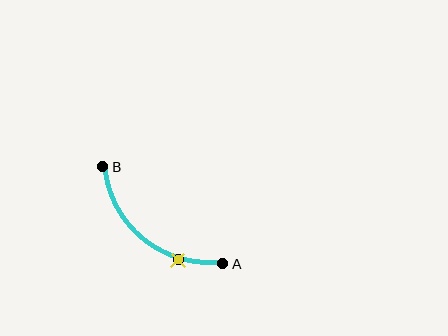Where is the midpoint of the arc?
The arc midpoint is the point on the curve farthest from the straight line joining A and B. It sits below and to the left of that line.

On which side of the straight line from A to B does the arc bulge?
The arc bulges below and to the left of the straight line connecting A and B.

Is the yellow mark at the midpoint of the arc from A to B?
No. The yellow mark lies on the arc but is closer to endpoint A. The arc midpoint would be at the point on the curve equidistant along the arc from both A and B.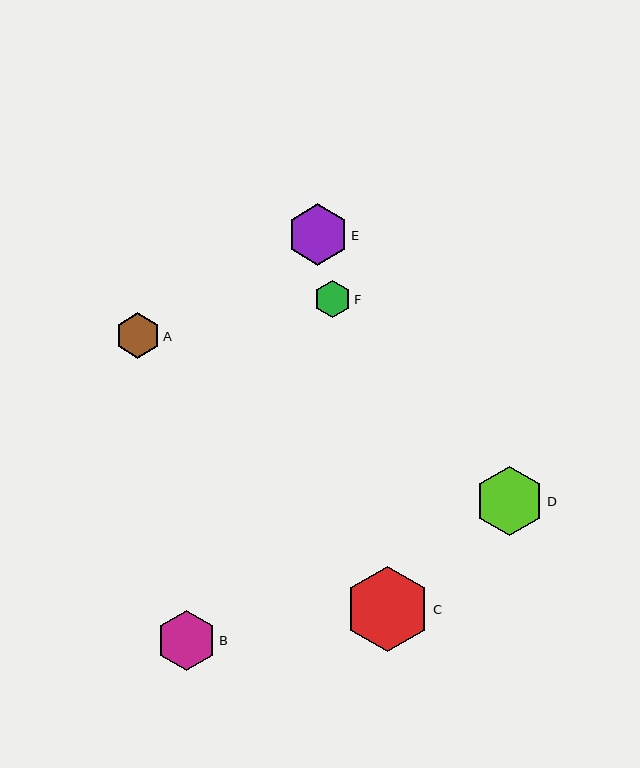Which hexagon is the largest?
Hexagon C is the largest with a size of approximately 85 pixels.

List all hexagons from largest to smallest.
From largest to smallest: C, D, E, B, A, F.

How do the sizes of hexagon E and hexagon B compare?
Hexagon E and hexagon B are approximately the same size.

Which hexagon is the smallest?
Hexagon F is the smallest with a size of approximately 38 pixels.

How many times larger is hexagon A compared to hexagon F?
Hexagon A is approximately 1.2 times the size of hexagon F.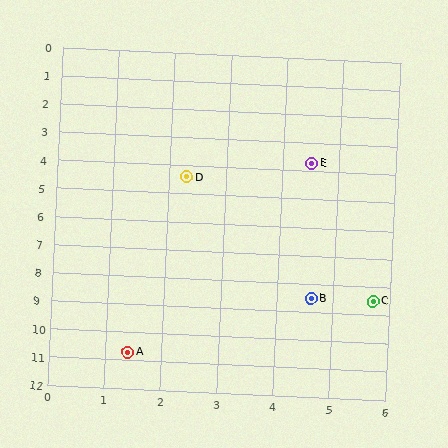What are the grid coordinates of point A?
Point A is at approximately (1.4, 10.7).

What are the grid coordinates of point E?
Point E is at approximately (4.5, 3.7).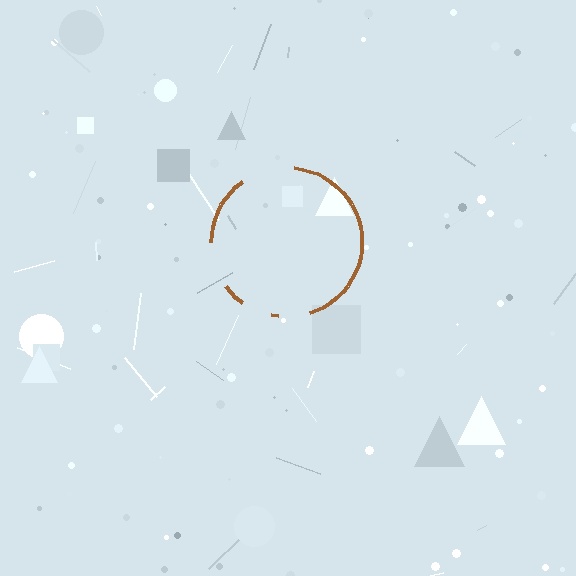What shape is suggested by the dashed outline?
The dashed outline suggests a circle.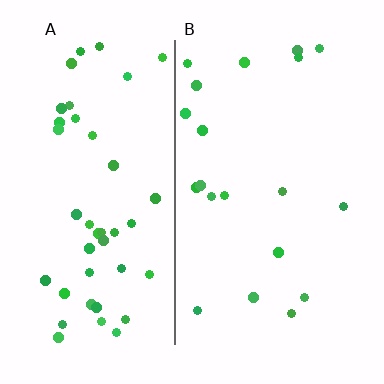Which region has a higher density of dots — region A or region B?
A (the left).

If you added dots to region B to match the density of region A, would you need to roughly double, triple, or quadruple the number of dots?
Approximately double.